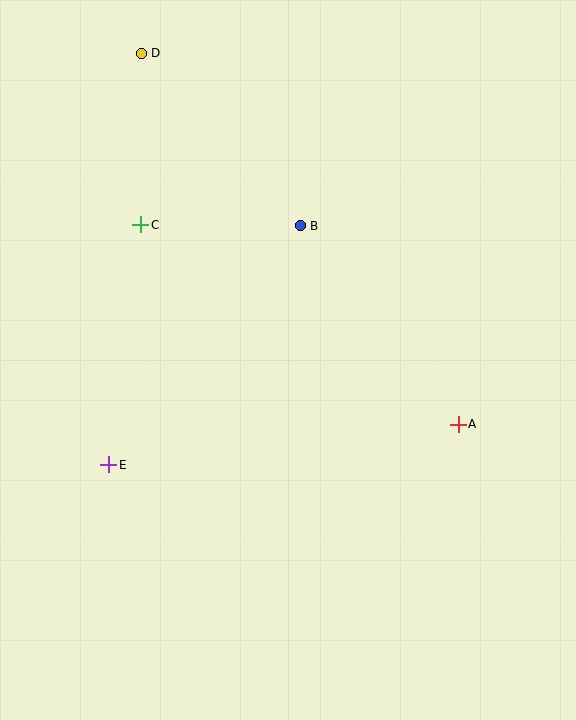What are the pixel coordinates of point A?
Point A is at (458, 424).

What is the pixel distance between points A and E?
The distance between A and E is 352 pixels.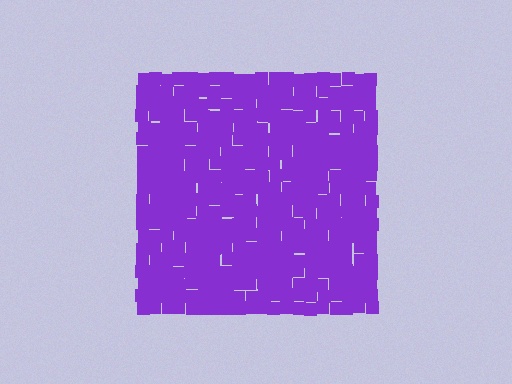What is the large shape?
The large shape is a square.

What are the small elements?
The small elements are squares.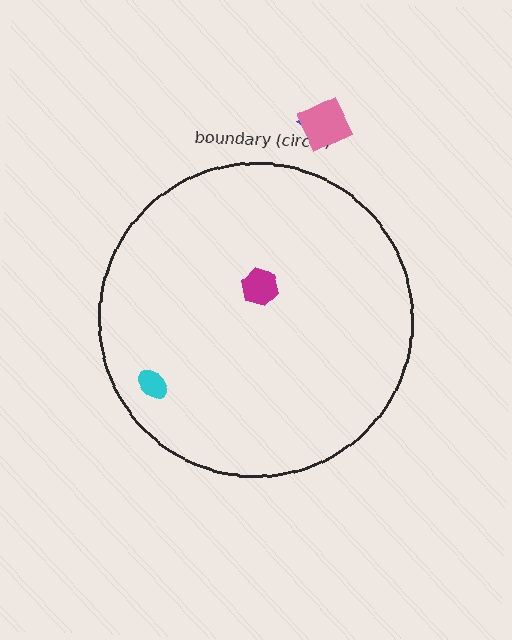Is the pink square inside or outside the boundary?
Outside.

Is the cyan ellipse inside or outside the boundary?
Inside.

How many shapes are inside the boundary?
2 inside, 2 outside.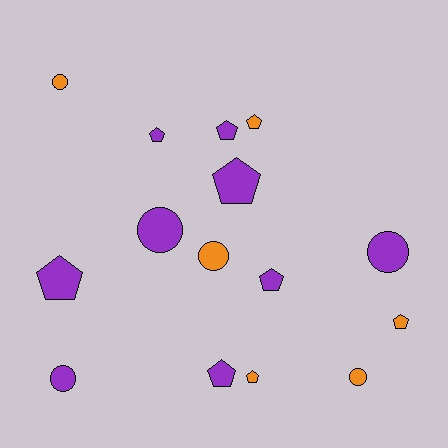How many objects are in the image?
There are 15 objects.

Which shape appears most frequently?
Pentagon, with 9 objects.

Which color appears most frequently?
Purple, with 9 objects.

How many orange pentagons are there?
There are 3 orange pentagons.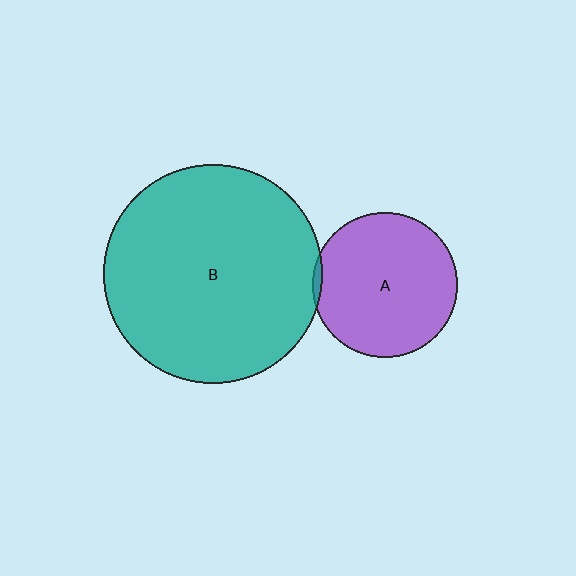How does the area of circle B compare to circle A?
Approximately 2.3 times.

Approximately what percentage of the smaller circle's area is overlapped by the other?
Approximately 5%.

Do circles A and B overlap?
Yes.